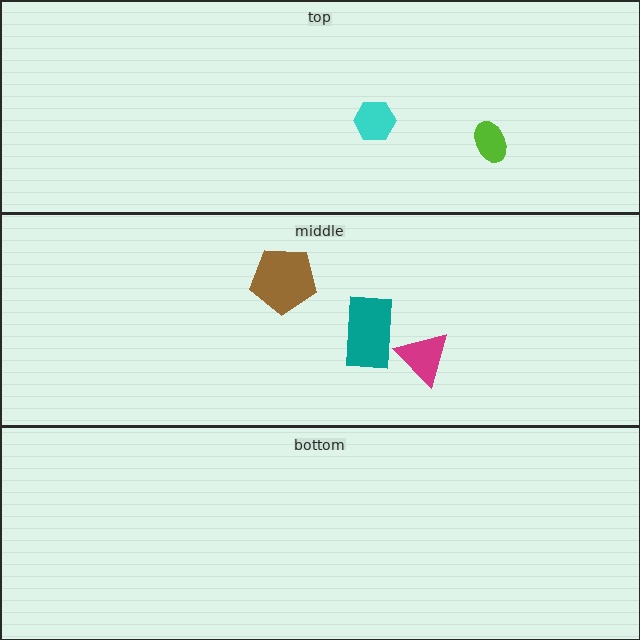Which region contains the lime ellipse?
The top region.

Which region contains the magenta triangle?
The middle region.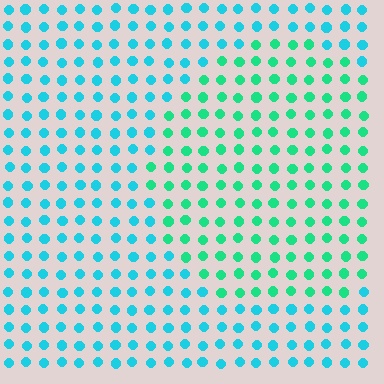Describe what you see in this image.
The image is filled with small cyan elements in a uniform arrangement. A circle-shaped region is visible where the elements are tinted to a slightly different hue, forming a subtle color boundary.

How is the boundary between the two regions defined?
The boundary is defined purely by a slight shift in hue (about 34 degrees). Spacing, size, and orientation are identical on both sides.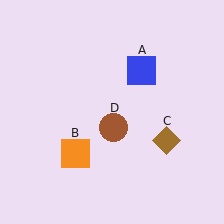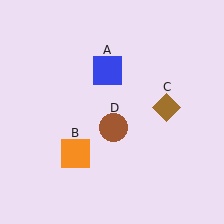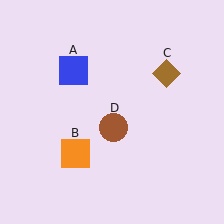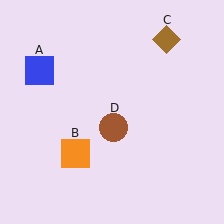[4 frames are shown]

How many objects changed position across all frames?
2 objects changed position: blue square (object A), brown diamond (object C).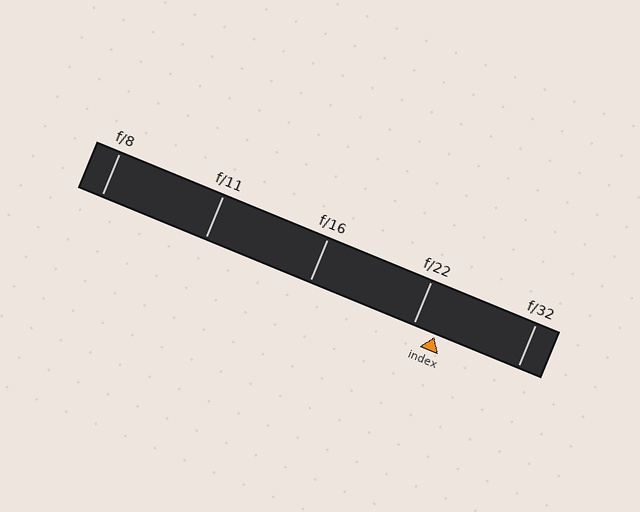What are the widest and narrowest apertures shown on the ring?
The widest aperture shown is f/8 and the narrowest is f/32.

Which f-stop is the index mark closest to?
The index mark is closest to f/22.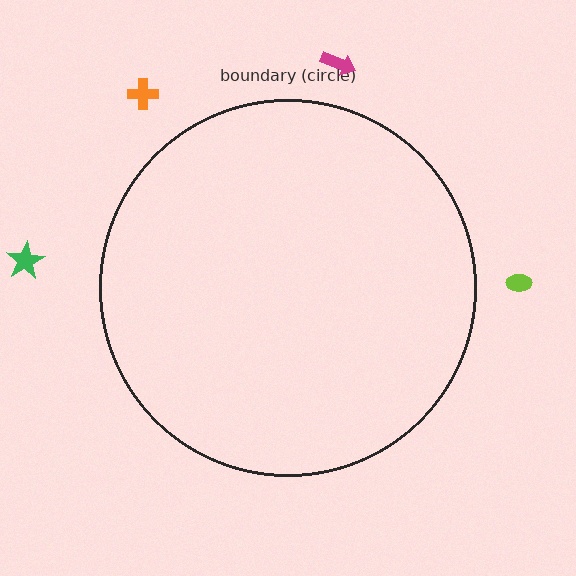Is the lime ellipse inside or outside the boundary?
Outside.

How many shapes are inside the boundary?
0 inside, 4 outside.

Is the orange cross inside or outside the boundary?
Outside.